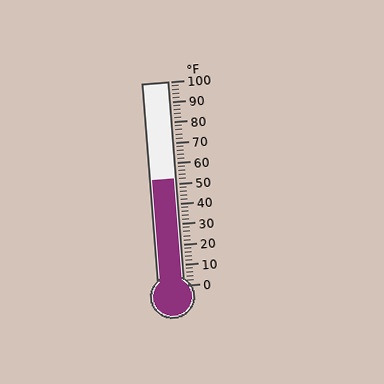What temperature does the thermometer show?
The thermometer shows approximately 52°F.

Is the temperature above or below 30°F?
The temperature is above 30°F.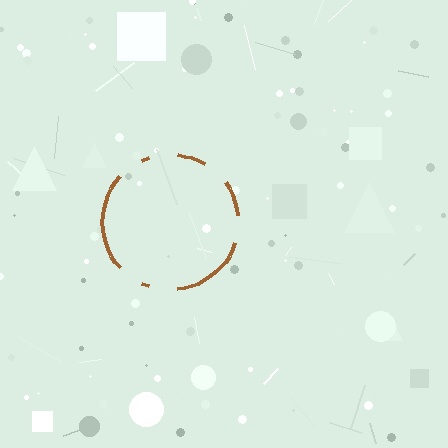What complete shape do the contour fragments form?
The contour fragments form a circle.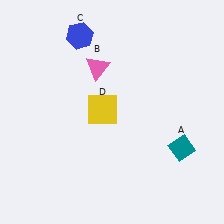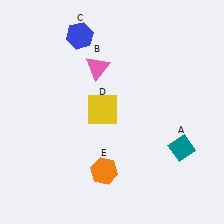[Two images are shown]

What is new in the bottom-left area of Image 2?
An orange hexagon (E) was added in the bottom-left area of Image 2.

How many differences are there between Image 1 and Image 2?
There is 1 difference between the two images.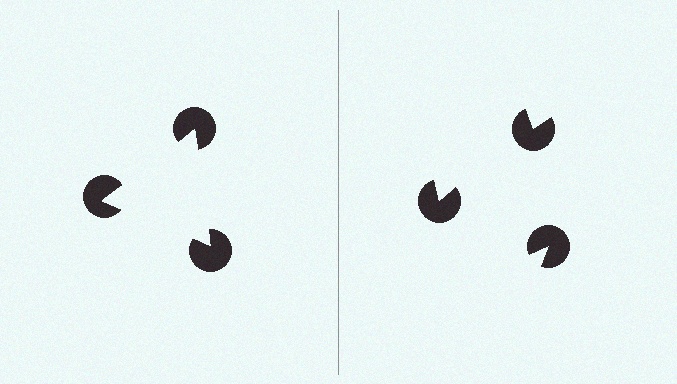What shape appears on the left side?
An illusory triangle.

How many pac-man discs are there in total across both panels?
6 — 3 on each side.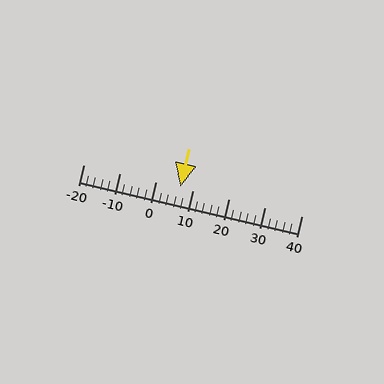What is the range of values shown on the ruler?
The ruler shows values from -20 to 40.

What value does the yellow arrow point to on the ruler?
The yellow arrow points to approximately 7.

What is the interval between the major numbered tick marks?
The major tick marks are spaced 10 units apart.